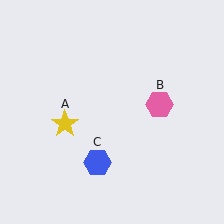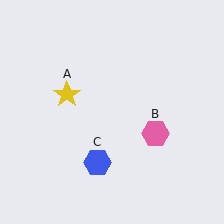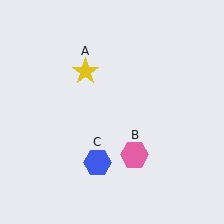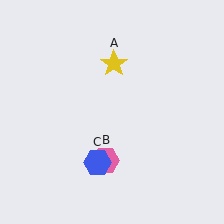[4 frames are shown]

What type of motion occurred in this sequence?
The yellow star (object A), pink hexagon (object B) rotated clockwise around the center of the scene.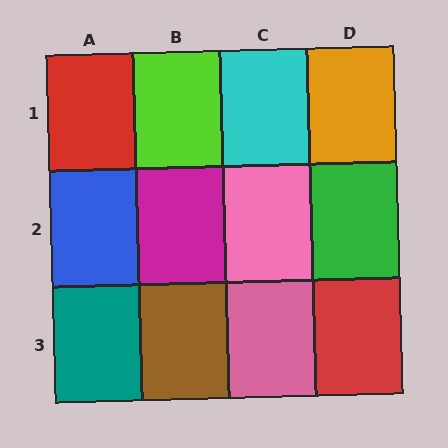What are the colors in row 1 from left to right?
Red, lime, cyan, orange.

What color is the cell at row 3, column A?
Teal.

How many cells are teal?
1 cell is teal.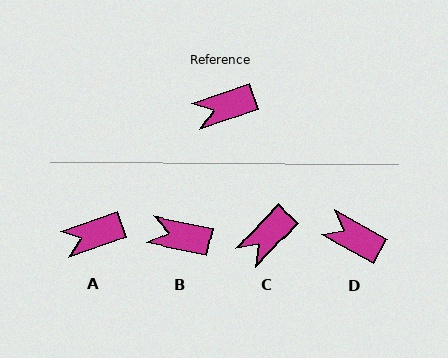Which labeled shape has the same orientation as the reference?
A.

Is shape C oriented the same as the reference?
No, it is off by about 28 degrees.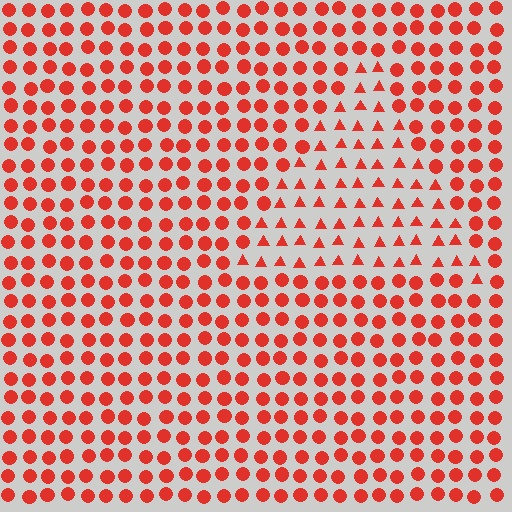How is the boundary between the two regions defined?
The boundary is defined by a change in element shape: triangles inside vs. circles outside. All elements share the same color and spacing.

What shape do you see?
I see a triangle.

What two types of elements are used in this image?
The image uses triangles inside the triangle region and circles outside it.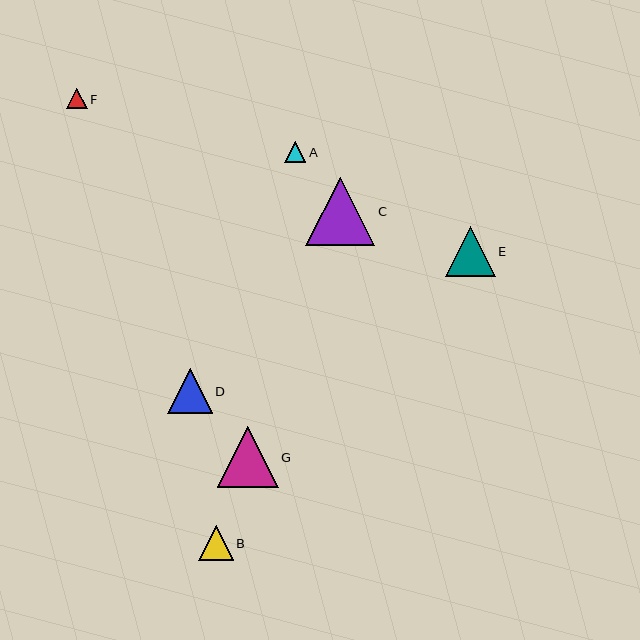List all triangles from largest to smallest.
From largest to smallest: C, G, E, D, B, A, F.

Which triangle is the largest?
Triangle C is the largest with a size of approximately 69 pixels.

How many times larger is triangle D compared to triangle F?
Triangle D is approximately 2.2 times the size of triangle F.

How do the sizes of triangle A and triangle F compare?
Triangle A and triangle F are approximately the same size.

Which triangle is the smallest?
Triangle F is the smallest with a size of approximately 20 pixels.